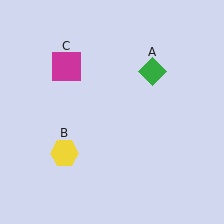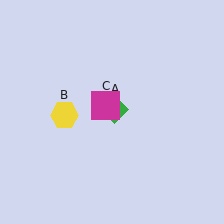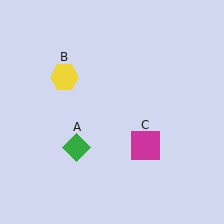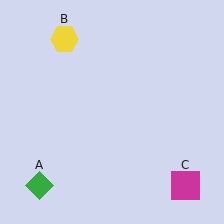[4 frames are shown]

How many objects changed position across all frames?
3 objects changed position: green diamond (object A), yellow hexagon (object B), magenta square (object C).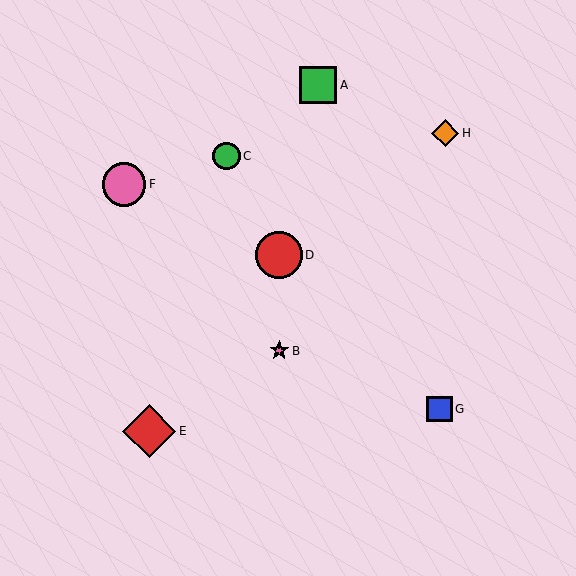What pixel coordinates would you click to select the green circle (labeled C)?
Click at (227, 156) to select the green circle C.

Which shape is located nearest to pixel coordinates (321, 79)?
The green square (labeled A) at (318, 85) is nearest to that location.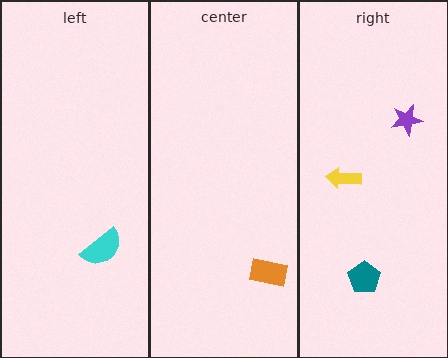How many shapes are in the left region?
1.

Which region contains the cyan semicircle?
The left region.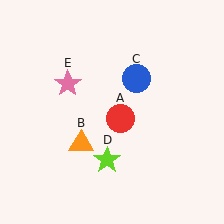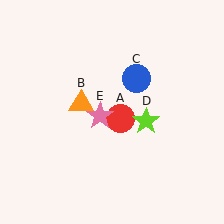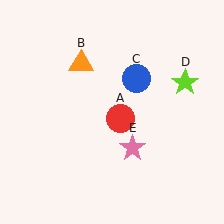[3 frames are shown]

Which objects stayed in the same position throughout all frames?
Red circle (object A) and blue circle (object C) remained stationary.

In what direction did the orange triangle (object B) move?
The orange triangle (object B) moved up.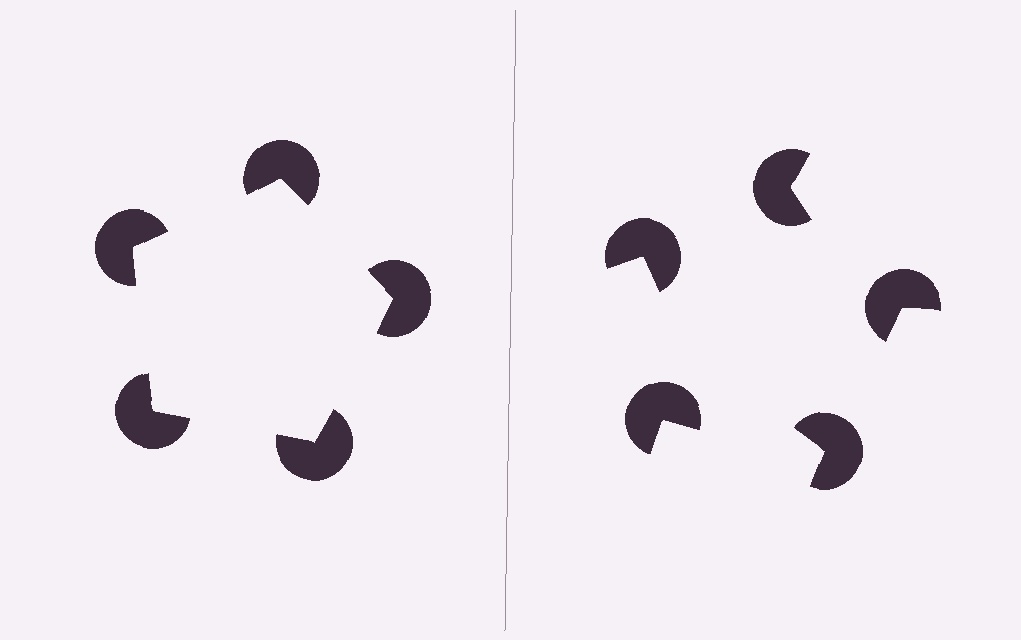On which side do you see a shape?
An illusory pentagon appears on the left side. On the right side the wedge cuts are rotated, so no coherent shape forms.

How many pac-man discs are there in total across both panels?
10 — 5 on each side.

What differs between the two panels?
The pac-man discs are positioned identically on both sides; only the wedge orientations differ. On the left they align to a pentagon; on the right they are misaligned.